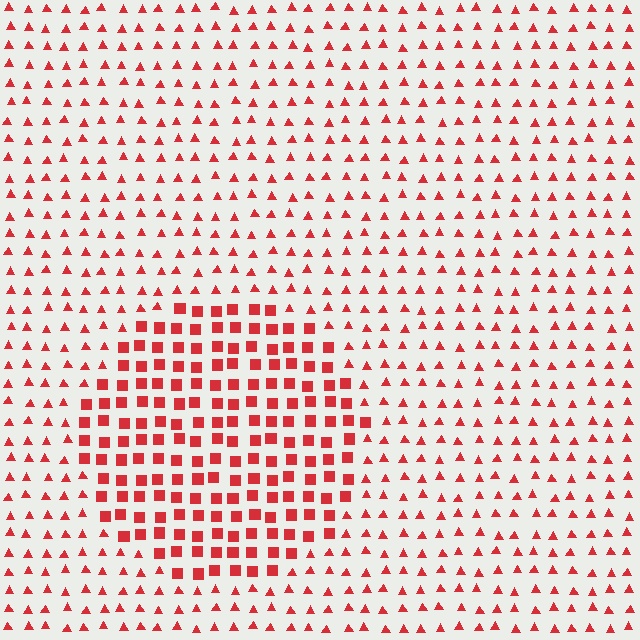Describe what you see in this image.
The image is filled with small red elements arranged in a uniform grid. A circle-shaped region contains squares, while the surrounding area contains triangles. The boundary is defined purely by the change in element shape.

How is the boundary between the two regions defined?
The boundary is defined by a change in element shape: squares inside vs. triangles outside. All elements share the same color and spacing.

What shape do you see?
I see a circle.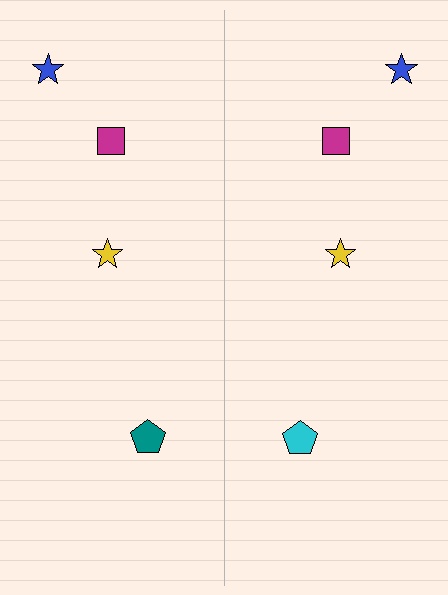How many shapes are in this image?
There are 8 shapes in this image.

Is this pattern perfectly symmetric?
No, the pattern is not perfectly symmetric. The cyan pentagon on the right side breaks the symmetry — its mirror counterpart is teal.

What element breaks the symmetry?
The cyan pentagon on the right side breaks the symmetry — its mirror counterpart is teal.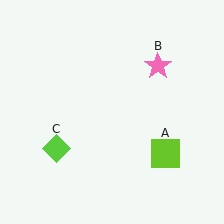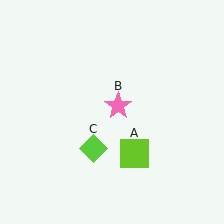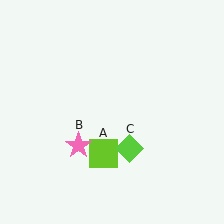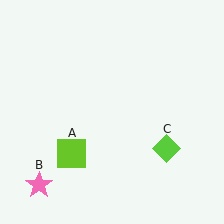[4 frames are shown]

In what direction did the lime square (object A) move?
The lime square (object A) moved left.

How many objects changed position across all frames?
3 objects changed position: lime square (object A), pink star (object B), lime diamond (object C).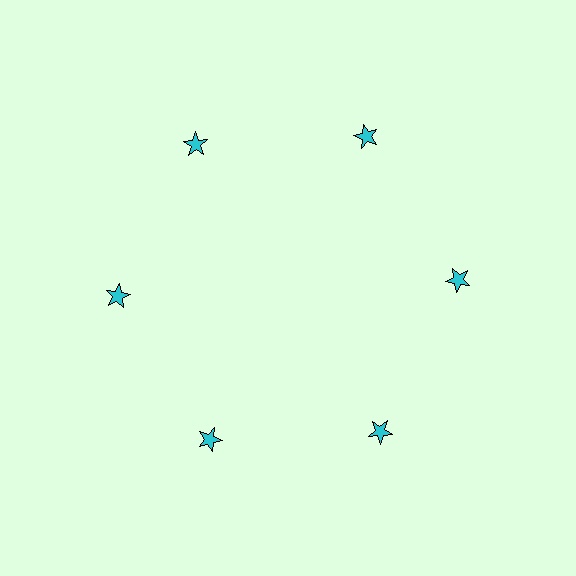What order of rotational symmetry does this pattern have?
This pattern has 6-fold rotational symmetry.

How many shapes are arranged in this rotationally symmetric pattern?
There are 6 shapes, arranged in 6 groups of 1.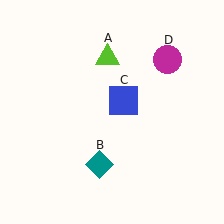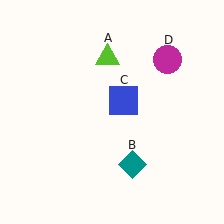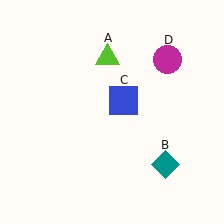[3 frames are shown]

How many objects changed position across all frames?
1 object changed position: teal diamond (object B).